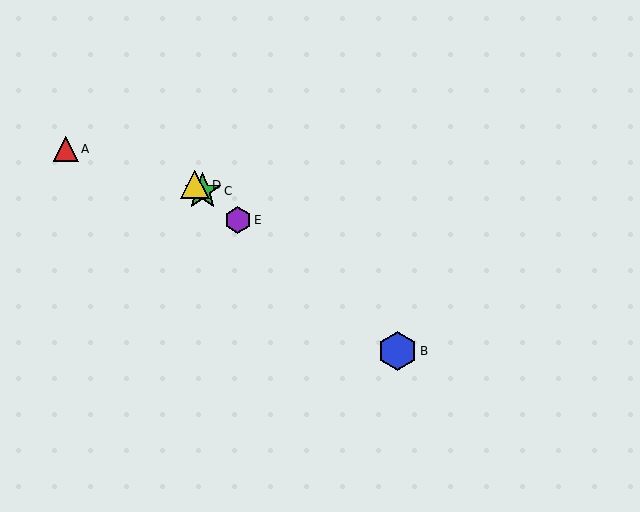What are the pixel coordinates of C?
Object C is at (203, 191).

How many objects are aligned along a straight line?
4 objects (B, C, D, E) are aligned along a straight line.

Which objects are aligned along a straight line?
Objects B, C, D, E are aligned along a straight line.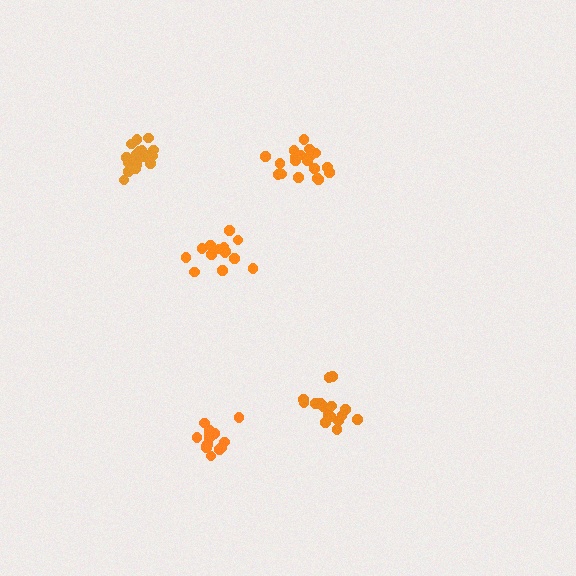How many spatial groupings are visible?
There are 5 spatial groupings.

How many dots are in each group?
Group 1: 14 dots, Group 2: 20 dots, Group 3: 16 dots, Group 4: 14 dots, Group 5: 19 dots (83 total).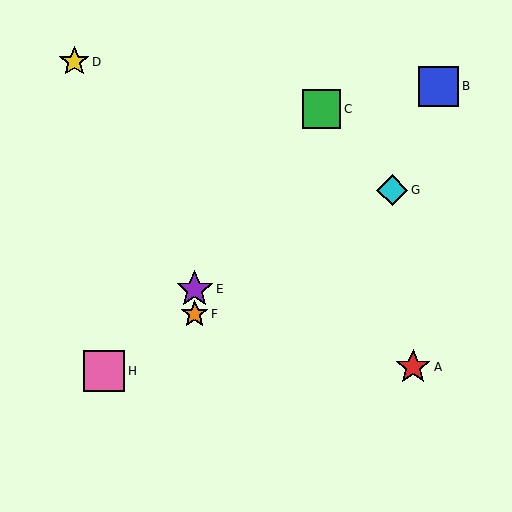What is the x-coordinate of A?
Object A is at x≈413.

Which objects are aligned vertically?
Objects E, F are aligned vertically.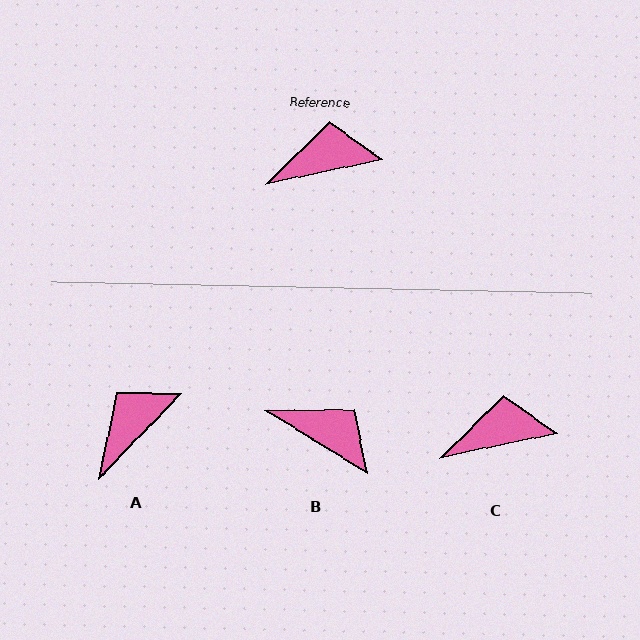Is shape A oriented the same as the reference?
No, it is off by about 34 degrees.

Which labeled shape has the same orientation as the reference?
C.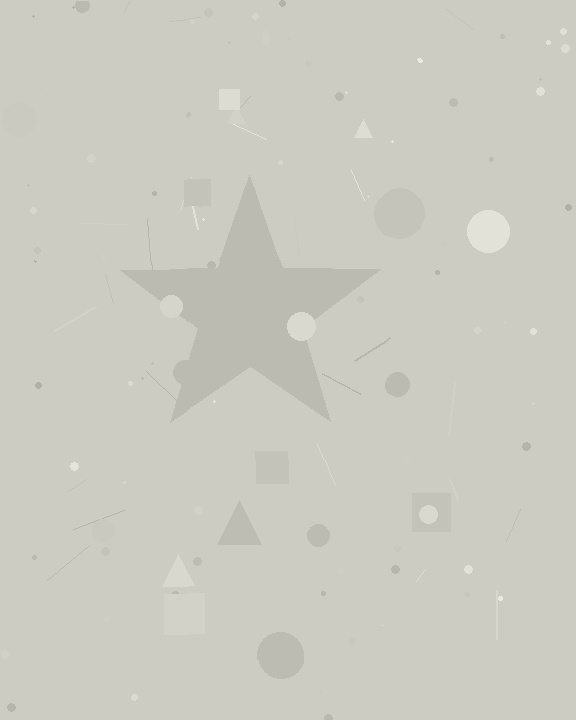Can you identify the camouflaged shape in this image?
The camouflaged shape is a star.